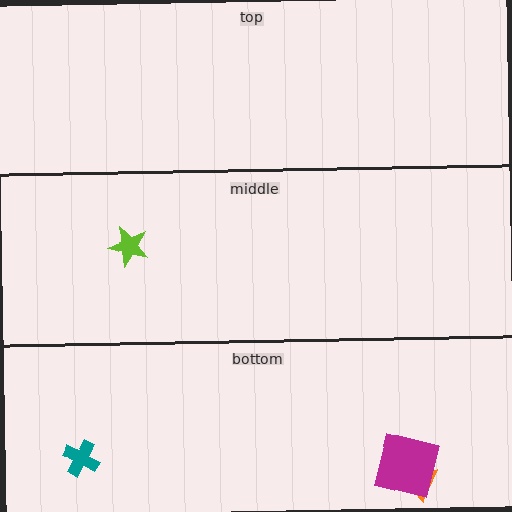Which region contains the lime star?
The middle region.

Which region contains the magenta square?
The bottom region.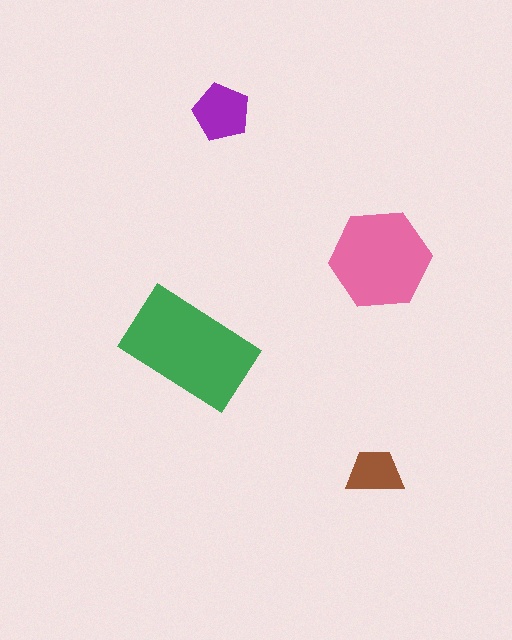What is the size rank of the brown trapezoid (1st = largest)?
4th.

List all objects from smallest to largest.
The brown trapezoid, the purple pentagon, the pink hexagon, the green rectangle.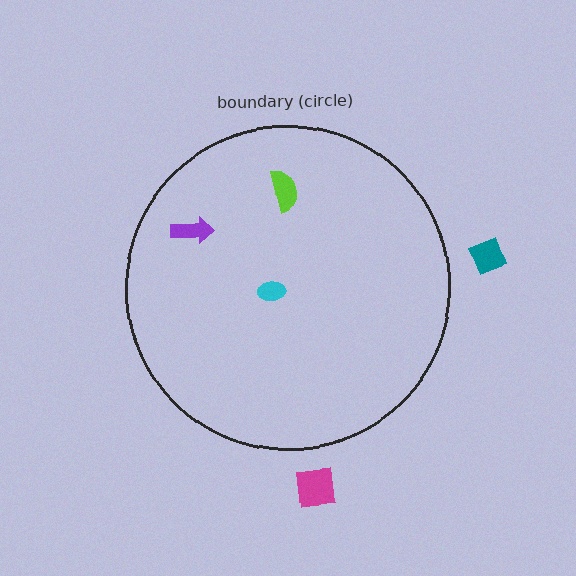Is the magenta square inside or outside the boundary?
Outside.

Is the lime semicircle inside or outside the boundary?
Inside.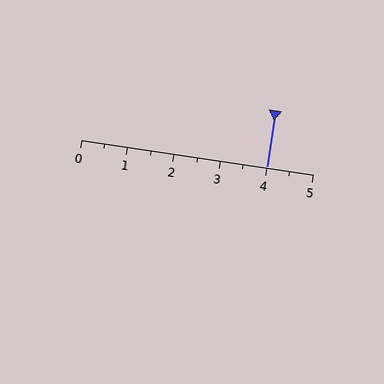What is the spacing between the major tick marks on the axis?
The major ticks are spaced 1 apart.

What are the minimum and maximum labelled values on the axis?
The axis runs from 0 to 5.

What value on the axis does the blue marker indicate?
The marker indicates approximately 4.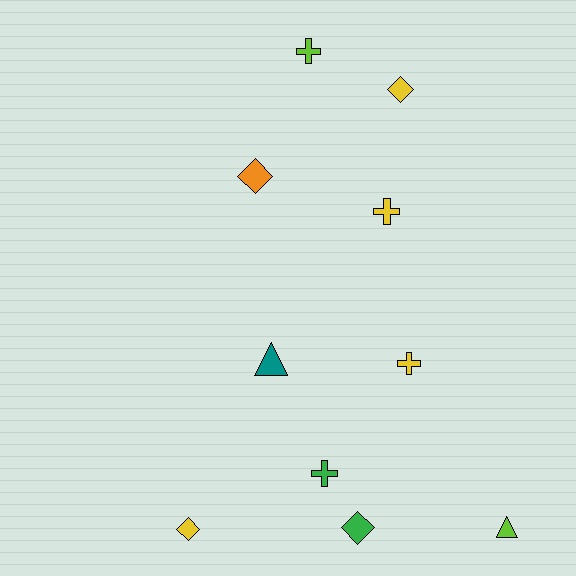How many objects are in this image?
There are 10 objects.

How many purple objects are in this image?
There are no purple objects.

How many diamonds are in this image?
There are 4 diamonds.